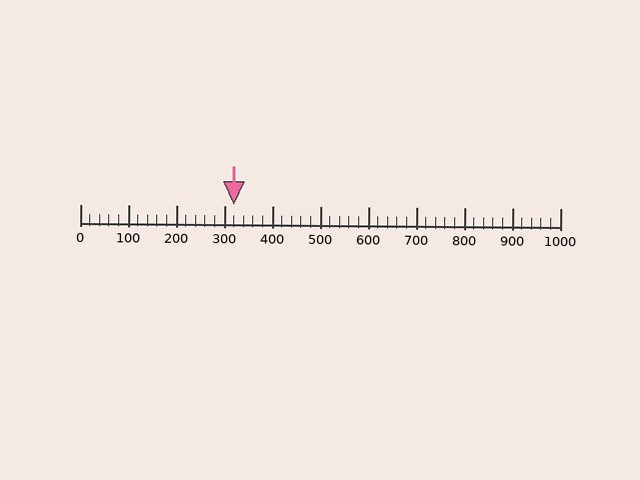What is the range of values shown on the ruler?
The ruler shows values from 0 to 1000.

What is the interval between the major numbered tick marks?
The major tick marks are spaced 100 units apart.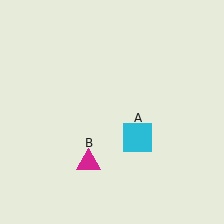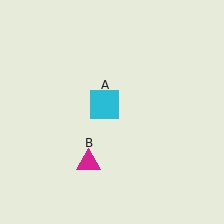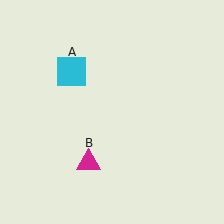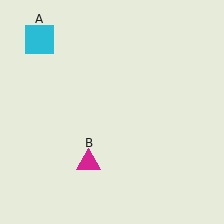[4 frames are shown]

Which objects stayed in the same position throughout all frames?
Magenta triangle (object B) remained stationary.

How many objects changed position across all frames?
1 object changed position: cyan square (object A).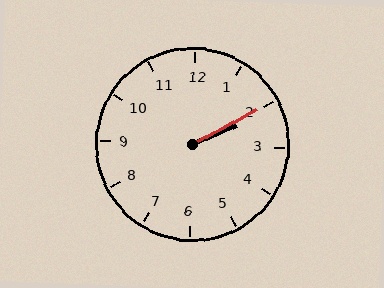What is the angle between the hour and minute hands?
Approximately 5 degrees.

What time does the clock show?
2:10.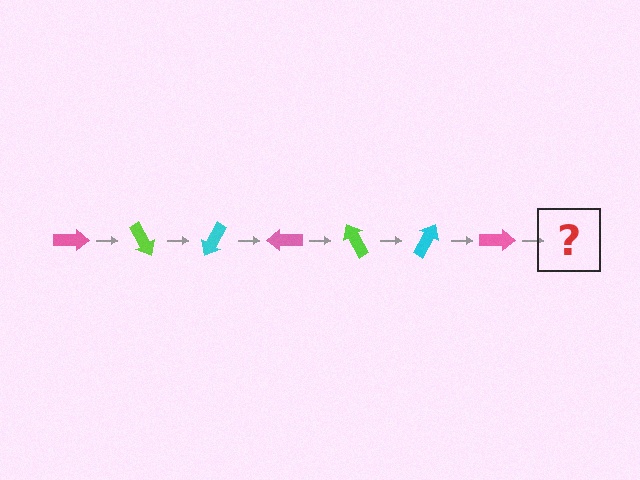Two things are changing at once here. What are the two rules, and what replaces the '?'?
The two rules are that it rotates 60 degrees each step and the color cycles through pink, lime, and cyan. The '?' should be a lime arrow, rotated 420 degrees from the start.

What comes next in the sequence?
The next element should be a lime arrow, rotated 420 degrees from the start.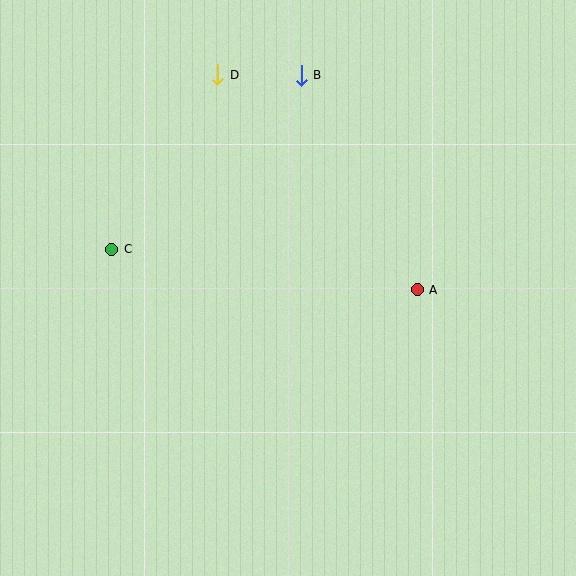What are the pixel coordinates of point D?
Point D is at (218, 75).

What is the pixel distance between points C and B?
The distance between C and B is 257 pixels.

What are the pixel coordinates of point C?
Point C is at (112, 249).